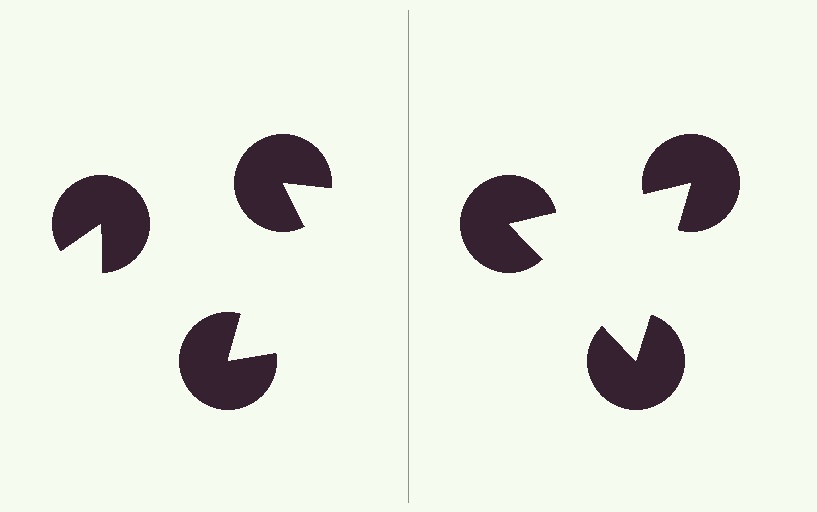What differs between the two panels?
The pac-man discs are positioned identically on both sides; only the wedge orientations differ. On the right they align to a triangle; on the left they are misaligned.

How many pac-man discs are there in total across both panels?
6 — 3 on each side.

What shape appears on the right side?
An illusory triangle.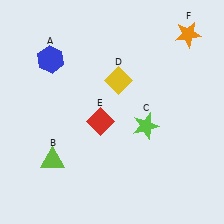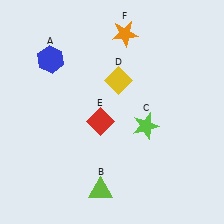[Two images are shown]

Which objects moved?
The objects that moved are: the lime triangle (B), the orange star (F).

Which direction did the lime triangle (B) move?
The lime triangle (B) moved right.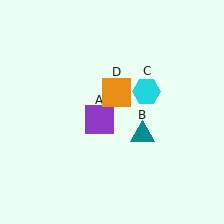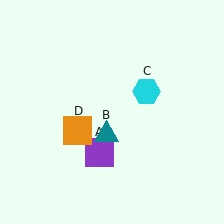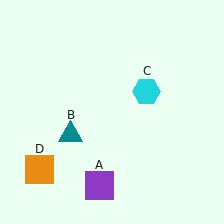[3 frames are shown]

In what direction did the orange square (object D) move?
The orange square (object D) moved down and to the left.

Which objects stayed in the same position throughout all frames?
Cyan hexagon (object C) remained stationary.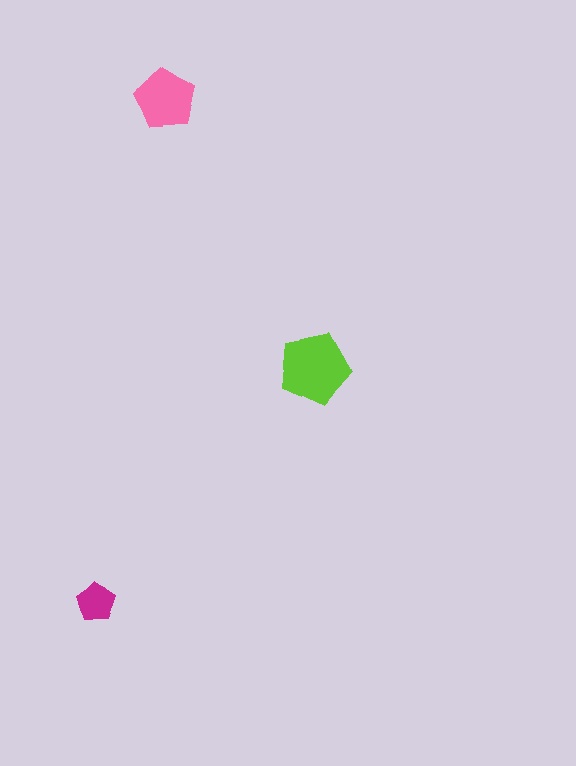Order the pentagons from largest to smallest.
the lime one, the pink one, the magenta one.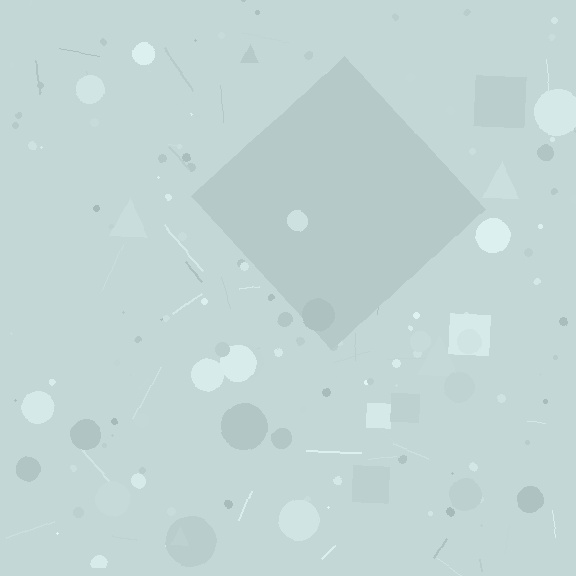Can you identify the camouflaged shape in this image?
The camouflaged shape is a diamond.